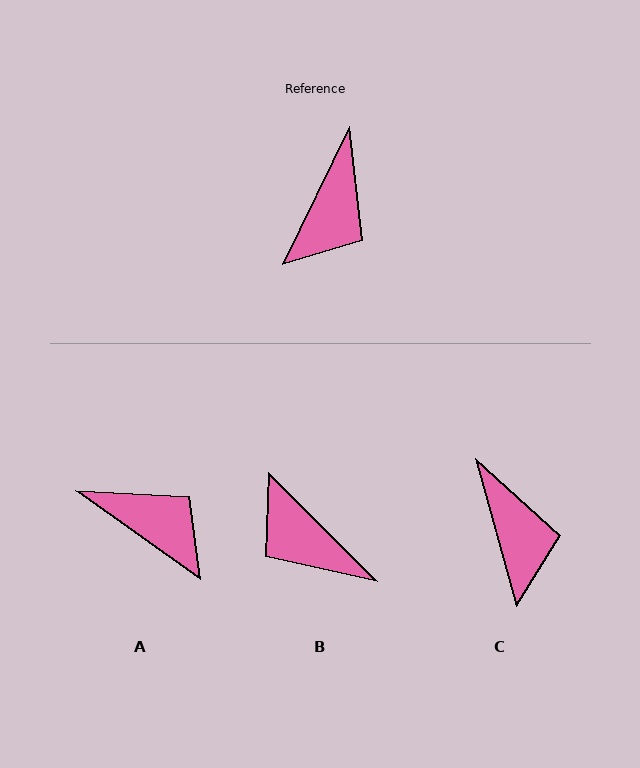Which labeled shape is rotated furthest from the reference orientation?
B, about 109 degrees away.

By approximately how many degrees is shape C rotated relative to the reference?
Approximately 41 degrees counter-clockwise.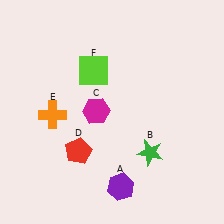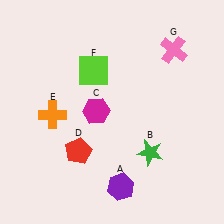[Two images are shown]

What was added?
A pink cross (G) was added in Image 2.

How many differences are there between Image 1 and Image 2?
There is 1 difference between the two images.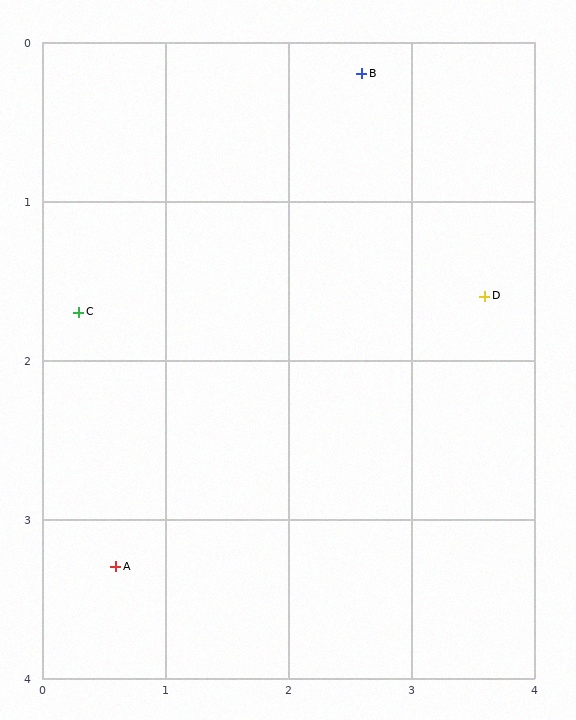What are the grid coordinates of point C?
Point C is at approximately (0.3, 1.7).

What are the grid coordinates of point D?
Point D is at approximately (3.6, 1.6).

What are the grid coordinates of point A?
Point A is at approximately (0.6, 3.3).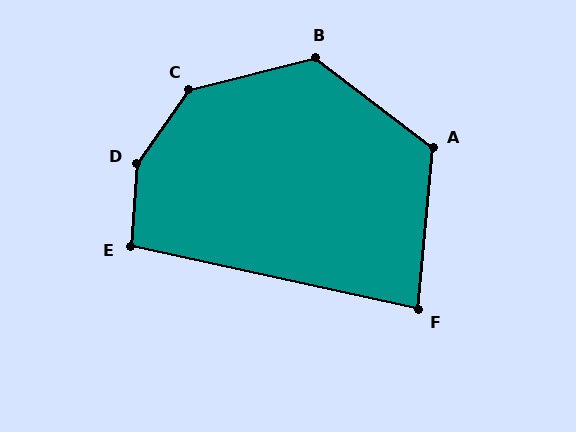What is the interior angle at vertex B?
Approximately 129 degrees (obtuse).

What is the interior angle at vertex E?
Approximately 98 degrees (obtuse).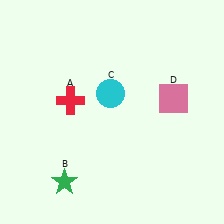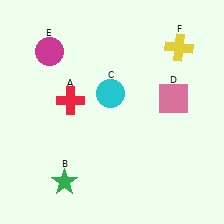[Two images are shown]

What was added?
A magenta circle (E), a yellow cross (F) were added in Image 2.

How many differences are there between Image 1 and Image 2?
There are 2 differences between the two images.